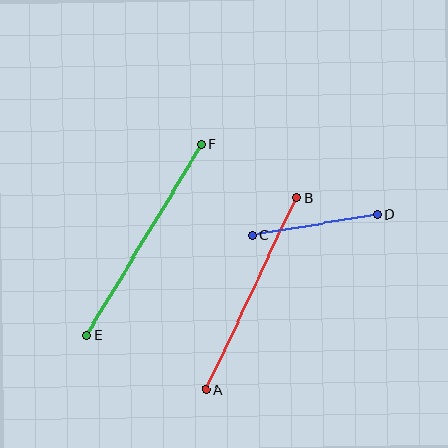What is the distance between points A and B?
The distance is approximately 212 pixels.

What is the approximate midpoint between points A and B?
The midpoint is at approximately (251, 294) pixels.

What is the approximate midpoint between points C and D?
The midpoint is at approximately (315, 225) pixels.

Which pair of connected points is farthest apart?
Points E and F are farthest apart.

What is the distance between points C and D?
The distance is approximately 126 pixels.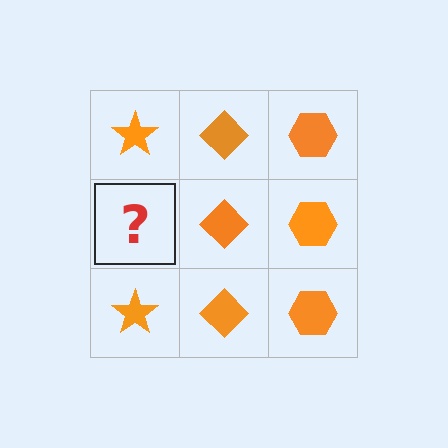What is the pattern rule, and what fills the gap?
The rule is that each column has a consistent shape. The gap should be filled with an orange star.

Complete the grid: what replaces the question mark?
The question mark should be replaced with an orange star.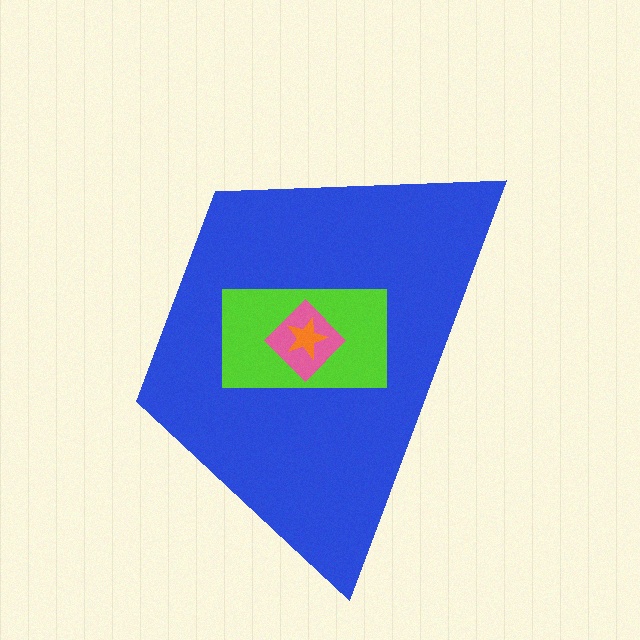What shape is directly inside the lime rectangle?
The pink diamond.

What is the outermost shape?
The blue trapezoid.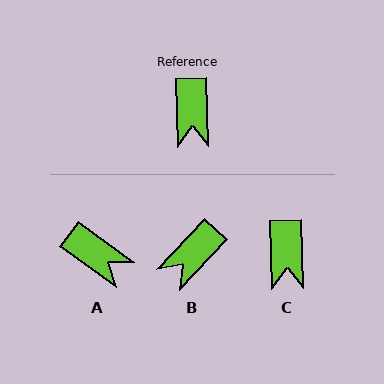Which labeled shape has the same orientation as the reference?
C.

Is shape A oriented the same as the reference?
No, it is off by about 52 degrees.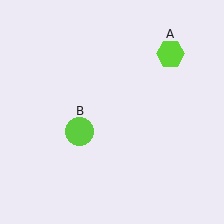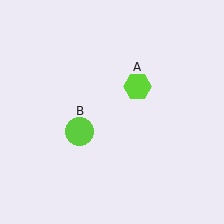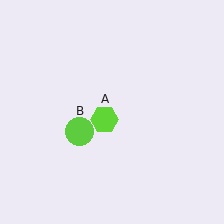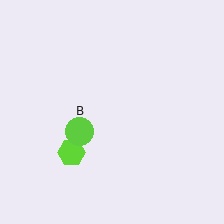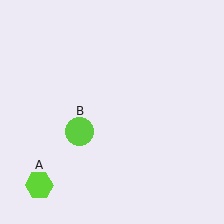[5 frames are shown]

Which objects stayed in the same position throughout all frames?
Lime circle (object B) remained stationary.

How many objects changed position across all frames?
1 object changed position: lime hexagon (object A).